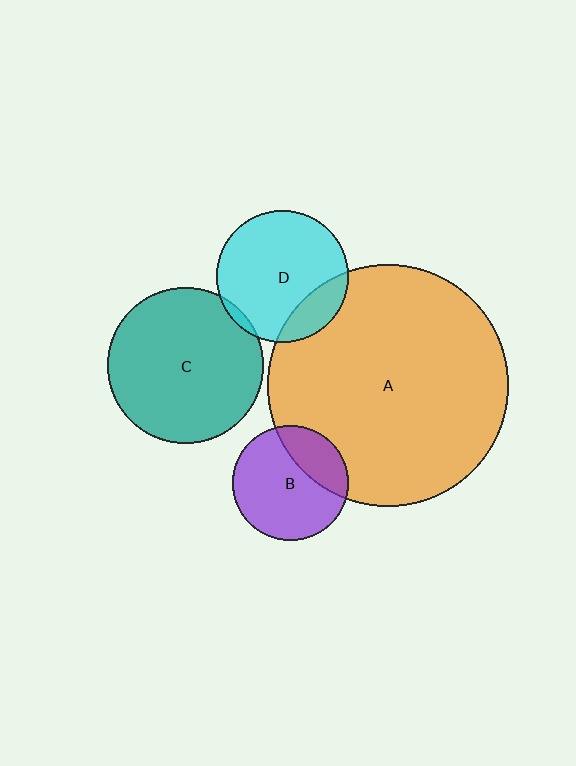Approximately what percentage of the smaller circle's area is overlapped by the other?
Approximately 25%.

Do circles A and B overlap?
Yes.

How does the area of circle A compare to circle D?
Approximately 3.4 times.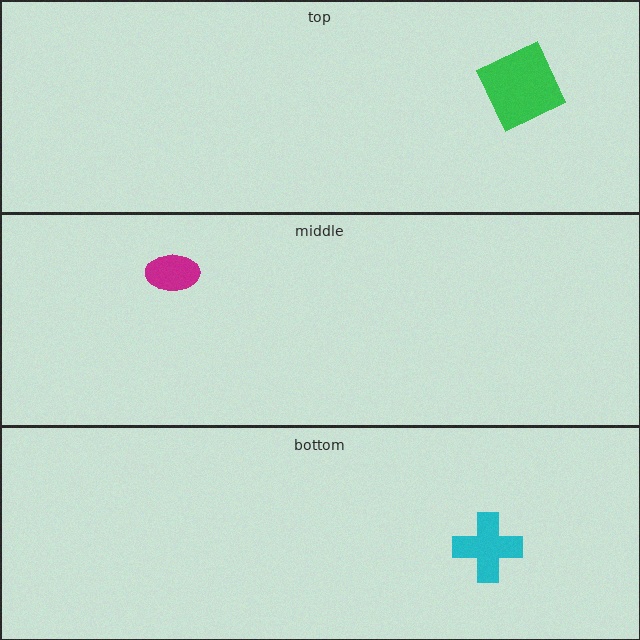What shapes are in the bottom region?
The cyan cross.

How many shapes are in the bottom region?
1.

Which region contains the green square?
The top region.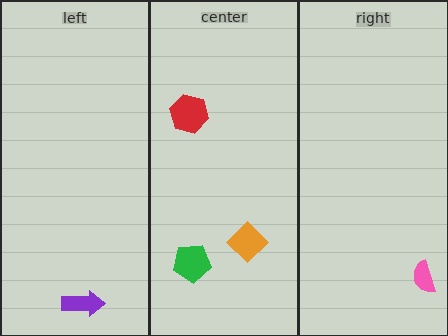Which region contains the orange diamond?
The center region.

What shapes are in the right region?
The pink semicircle.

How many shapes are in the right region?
1.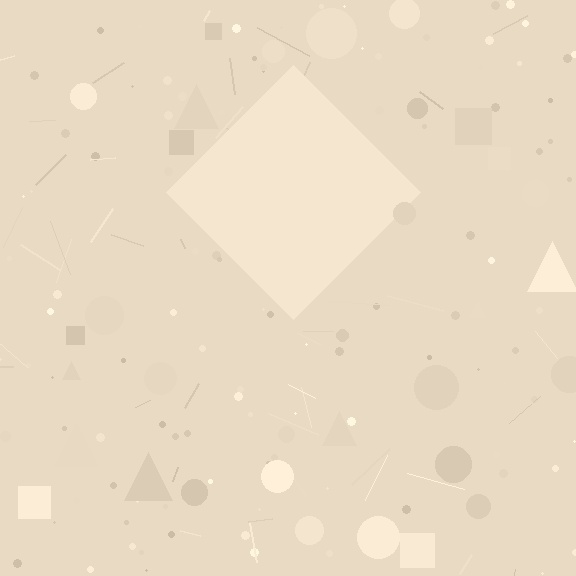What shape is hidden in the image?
A diamond is hidden in the image.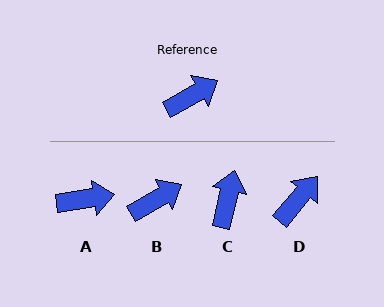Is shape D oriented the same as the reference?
No, it is off by about 20 degrees.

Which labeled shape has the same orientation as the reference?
B.